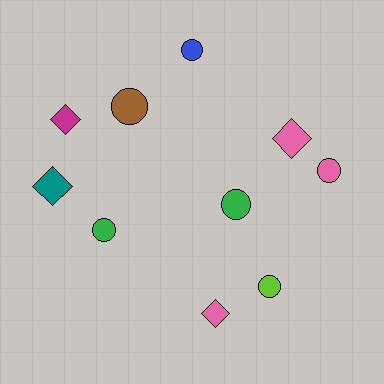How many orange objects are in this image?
There are no orange objects.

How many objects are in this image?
There are 10 objects.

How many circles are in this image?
There are 6 circles.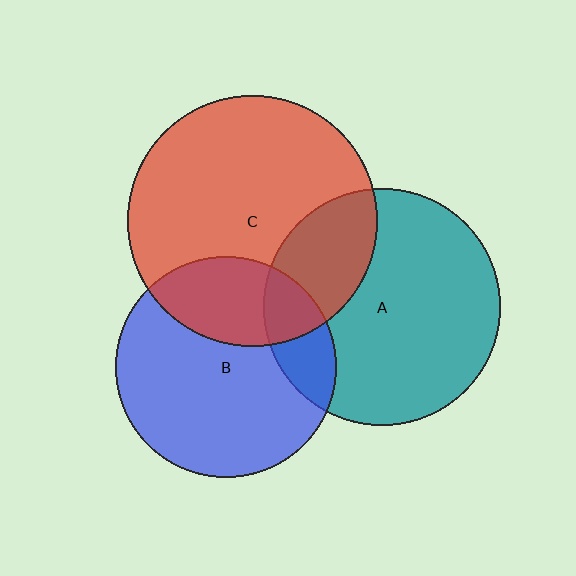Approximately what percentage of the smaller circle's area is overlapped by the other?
Approximately 25%.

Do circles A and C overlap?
Yes.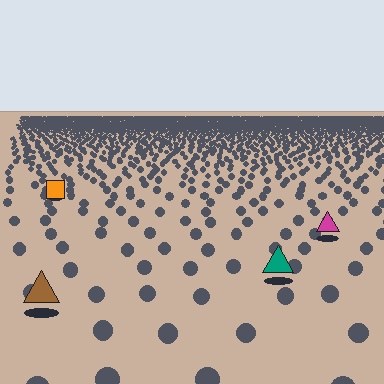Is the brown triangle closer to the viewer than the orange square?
Yes. The brown triangle is closer — you can tell from the texture gradient: the ground texture is coarser near it.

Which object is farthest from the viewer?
The orange square is farthest from the viewer. It appears smaller and the ground texture around it is denser.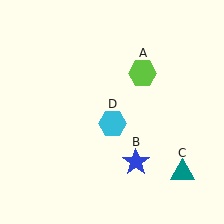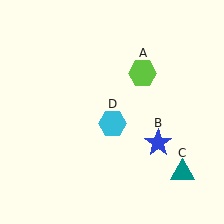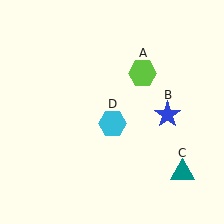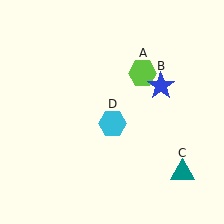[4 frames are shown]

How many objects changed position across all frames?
1 object changed position: blue star (object B).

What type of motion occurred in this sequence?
The blue star (object B) rotated counterclockwise around the center of the scene.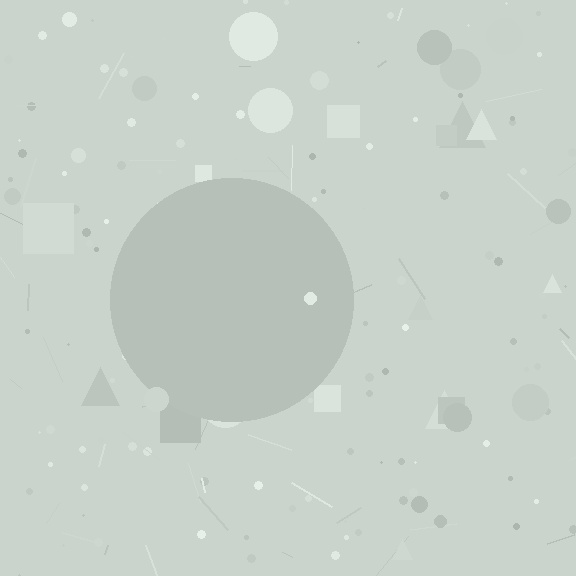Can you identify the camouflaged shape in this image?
The camouflaged shape is a circle.